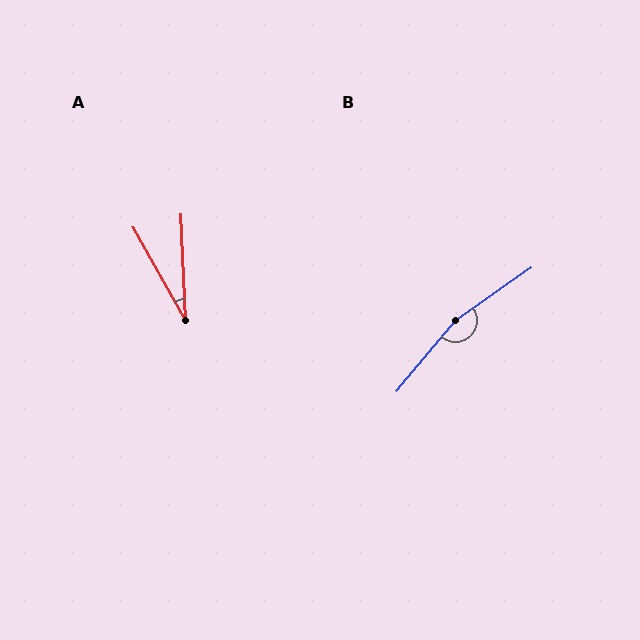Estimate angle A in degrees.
Approximately 27 degrees.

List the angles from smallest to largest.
A (27°), B (165°).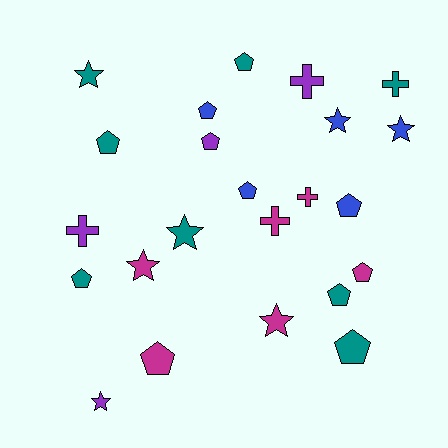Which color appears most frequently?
Teal, with 8 objects.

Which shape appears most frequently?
Pentagon, with 11 objects.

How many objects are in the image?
There are 23 objects.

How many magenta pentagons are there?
There are 2 magenta pentagons.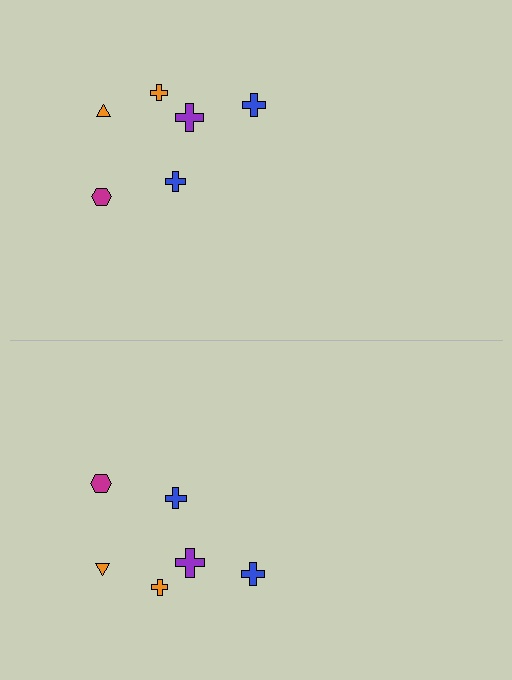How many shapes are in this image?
There are 12 shapes in this image.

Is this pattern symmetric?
Yes, this pattern has bilateral (reflection) symmetry.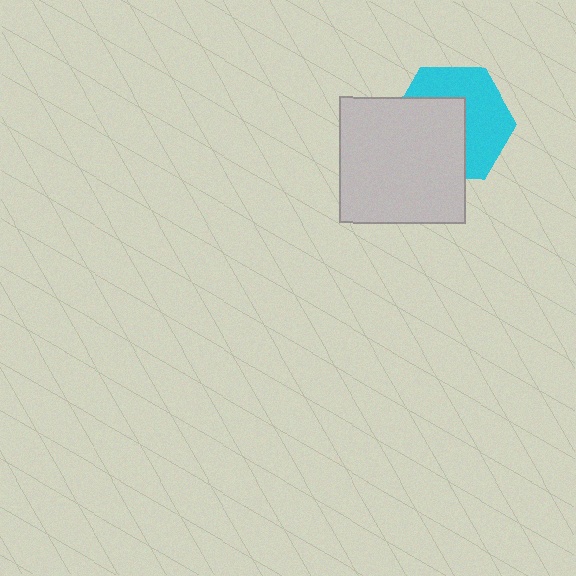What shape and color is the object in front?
The object in front is a light gray square.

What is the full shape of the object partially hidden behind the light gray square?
The partially hidden object is a cyan hexagon.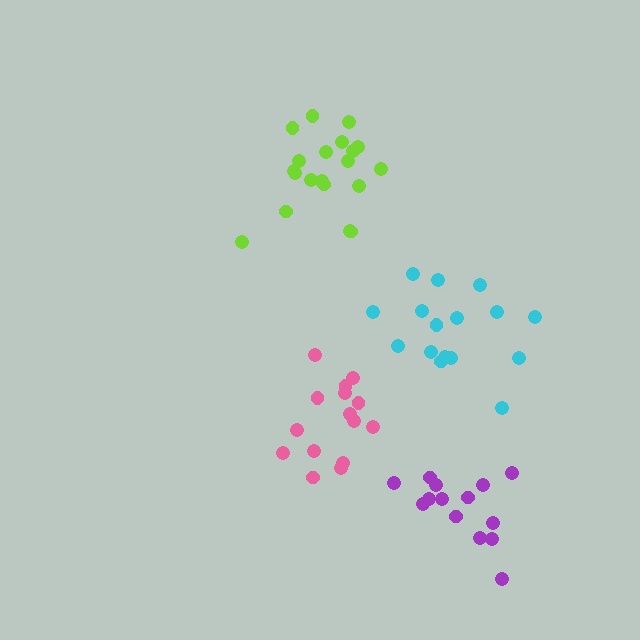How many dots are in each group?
Group 1: 15 dots, Group 2: 16 dots, Group 3: 20 dots, Group 4: 14 dots (65 total).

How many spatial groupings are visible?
There are 4 spatial groupings.